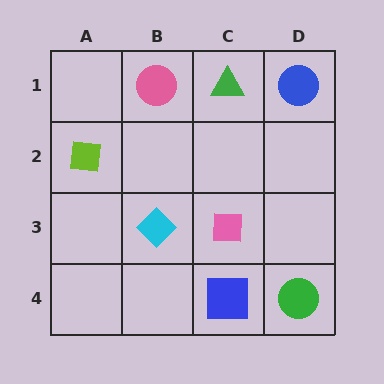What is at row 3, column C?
A pink square.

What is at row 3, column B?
A cyan diamond.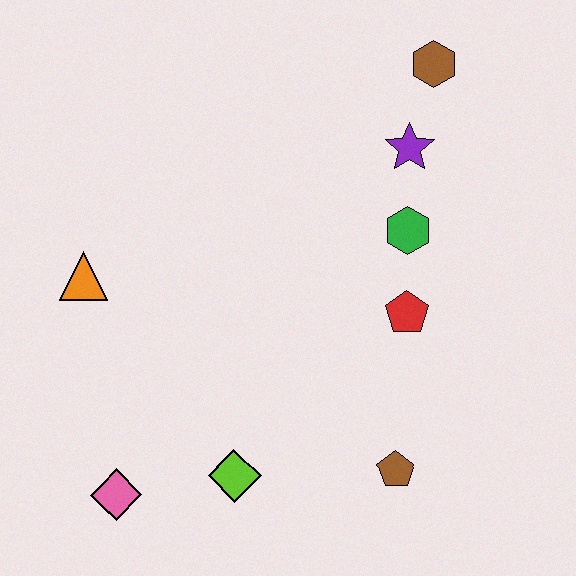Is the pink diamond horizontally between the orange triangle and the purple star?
Yes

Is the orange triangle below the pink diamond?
No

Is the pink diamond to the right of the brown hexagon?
No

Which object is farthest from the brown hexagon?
The pink diamond is farthest from the brown hexagon.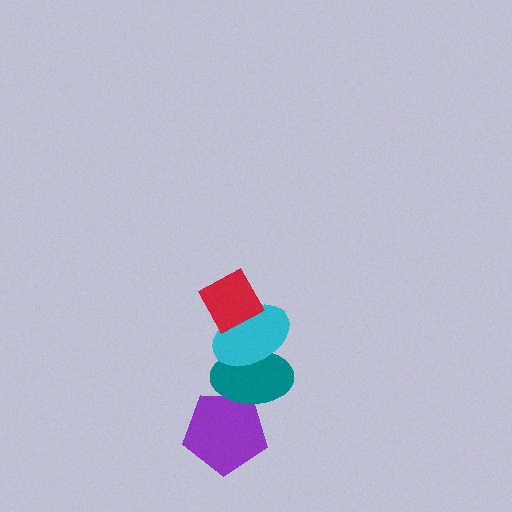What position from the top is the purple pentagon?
The purple pentagon is 4th from the top.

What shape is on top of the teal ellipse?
The cyan ellipse is on top of the teal ellipse.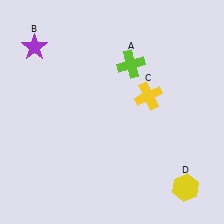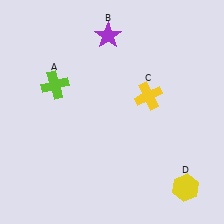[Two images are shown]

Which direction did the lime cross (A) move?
The lime cross (A) moved left.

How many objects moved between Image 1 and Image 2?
2 objects moved between the two images.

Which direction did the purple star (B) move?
The purple star (B) moved right.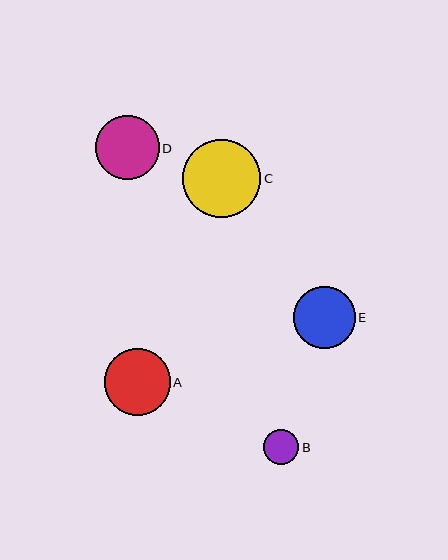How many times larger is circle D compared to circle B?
Circle D is approximately 1.8 times the size of circle B.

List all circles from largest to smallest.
From largest to smallest: C, A, D, E, B.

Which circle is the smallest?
Circle B is the smallest with a size of approximately 35 pixels.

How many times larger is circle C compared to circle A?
Circle C is approximately 1.2 times the size of circle A.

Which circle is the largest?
Circle C is the largest with a size of approximately 78 pixels.